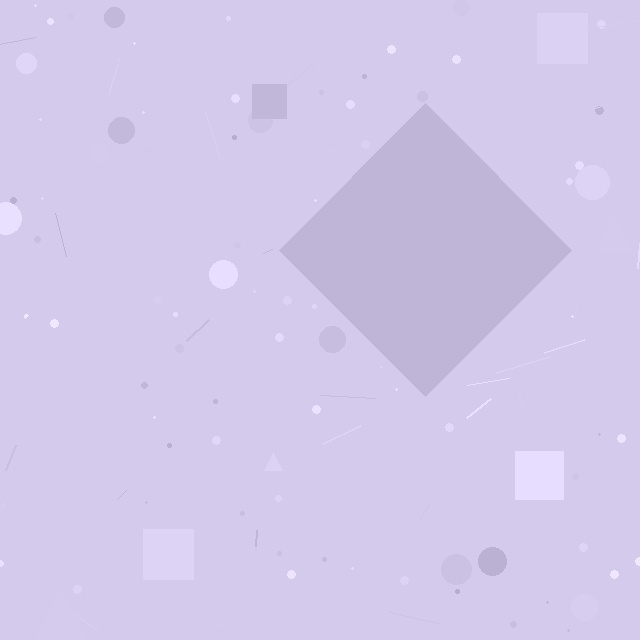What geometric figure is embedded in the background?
A diamond is embedded in the background.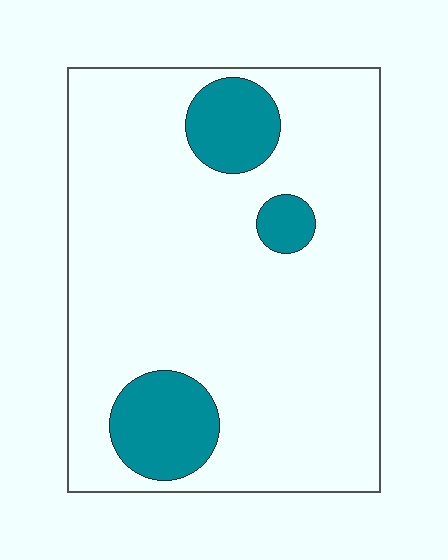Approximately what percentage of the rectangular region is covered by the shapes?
Approximately 15%.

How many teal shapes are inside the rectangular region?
3.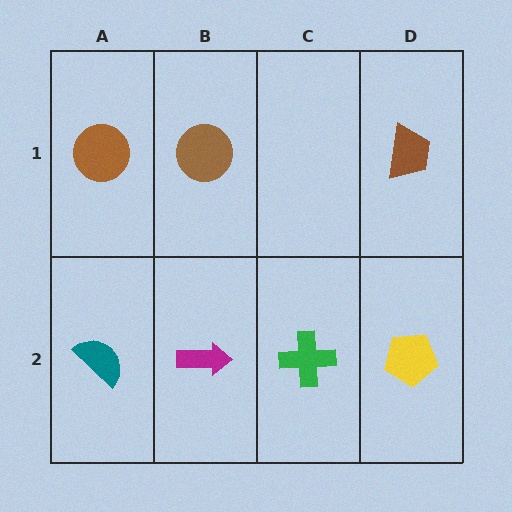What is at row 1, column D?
A brown trapezoid.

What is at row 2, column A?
A teal semicircle.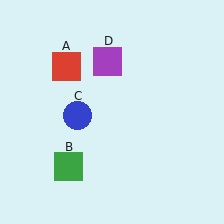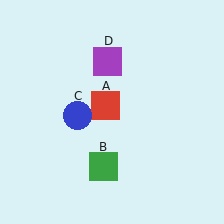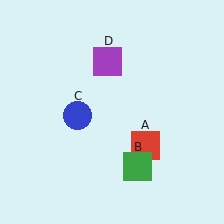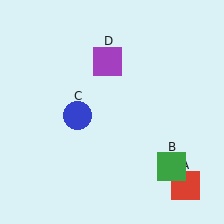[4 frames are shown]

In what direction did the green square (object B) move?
The green square (object B) moved right.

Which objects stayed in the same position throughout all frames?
Blue circle (object C) and purple square (object D) remained stationary.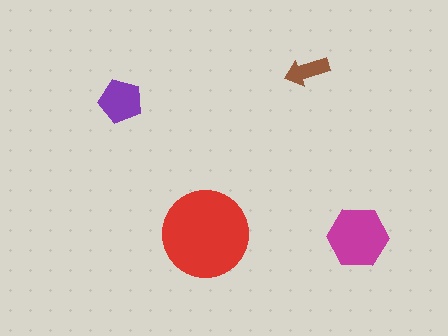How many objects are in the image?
There are 4 objects in the image.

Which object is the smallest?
The brown arrow.